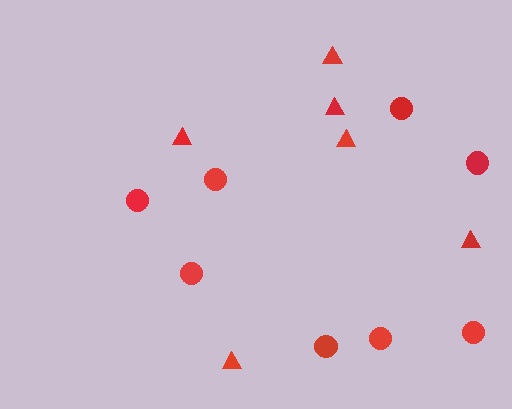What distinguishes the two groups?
There are 2 groups: one group of triangles (6) and one group of circles (8).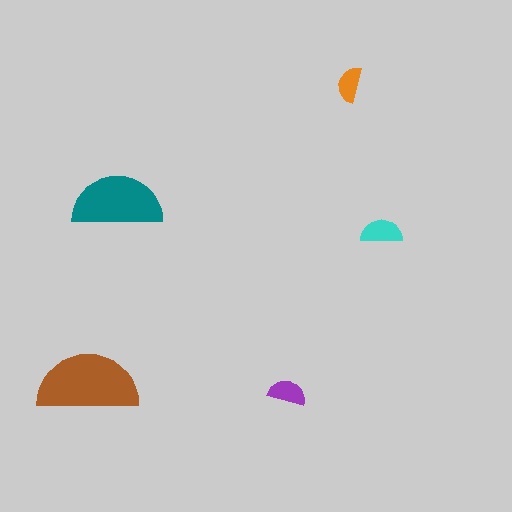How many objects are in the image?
There are 5 objects in the image.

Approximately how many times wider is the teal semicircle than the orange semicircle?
About 2.5 times wider.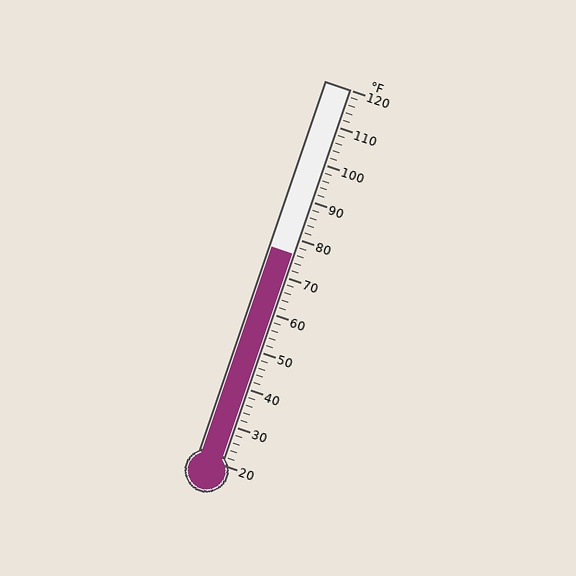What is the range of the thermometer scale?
The thermometer scale ranges from 20°F to 120°F.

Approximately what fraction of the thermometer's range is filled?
The thermometer is filled to approximately 55% of its range.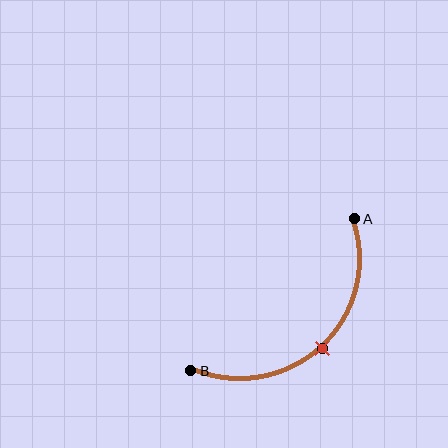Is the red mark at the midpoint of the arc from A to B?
Yes. The red mark lies on the arc at equal arc-length from both A and B — it is the arc midpoint.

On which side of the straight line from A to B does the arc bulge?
The arc bulges below and to the right of the straight line connecting A and B.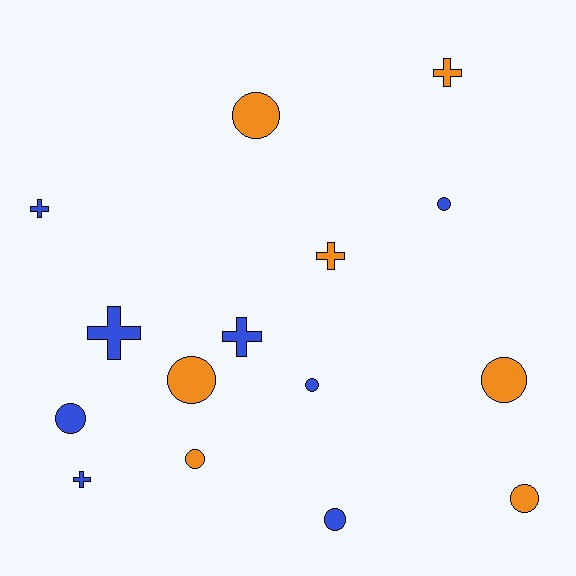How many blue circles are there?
There are 4 blue circles.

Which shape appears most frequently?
Circle, with 9 objects.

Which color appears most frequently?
Blue, with 8 objects.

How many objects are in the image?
There are 15 objects.